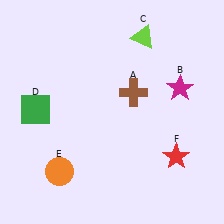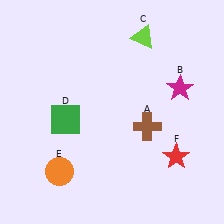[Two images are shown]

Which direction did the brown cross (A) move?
The brown cross (A) moved down.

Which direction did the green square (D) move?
The green square (D) moved right.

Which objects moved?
The objects that moved are: the brown cross (A), the green square (D).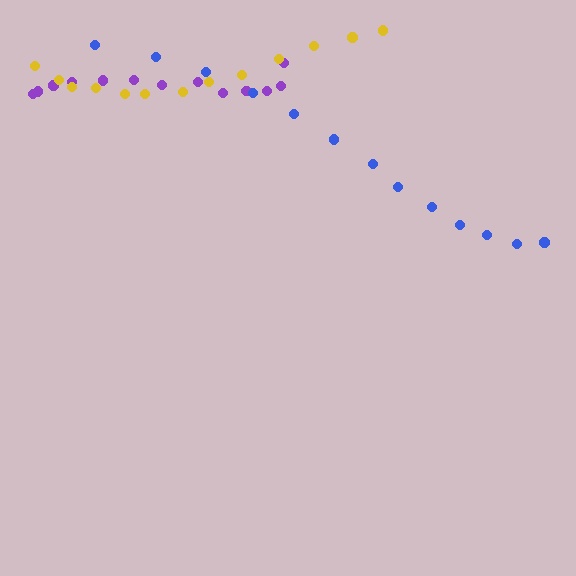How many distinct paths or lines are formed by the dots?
There are 3 distinct paths.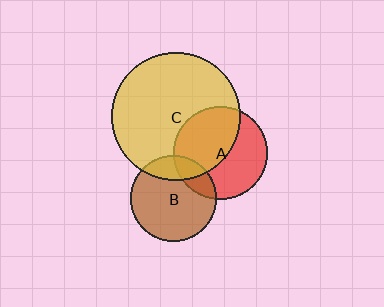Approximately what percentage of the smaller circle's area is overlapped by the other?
Approximately 20%.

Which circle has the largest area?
Circle C (yellow).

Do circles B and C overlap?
Yes.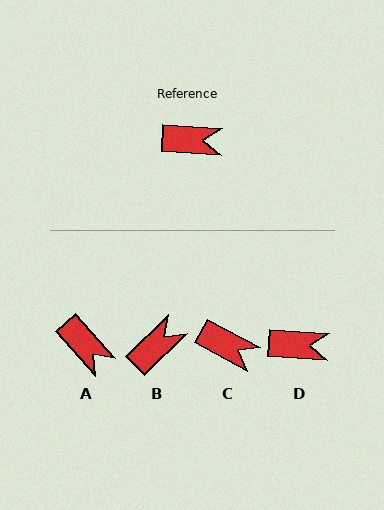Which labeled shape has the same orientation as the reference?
D.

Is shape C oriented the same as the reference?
No, it is off by about 25 degrees.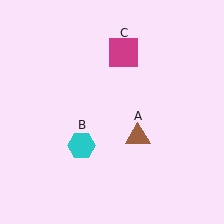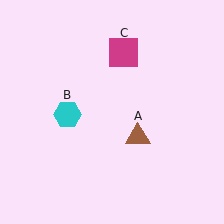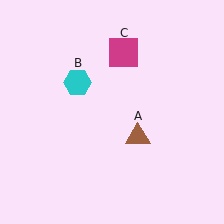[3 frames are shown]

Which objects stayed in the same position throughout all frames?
Brown triangle (object A) and magenta square (object C) remained stationary.